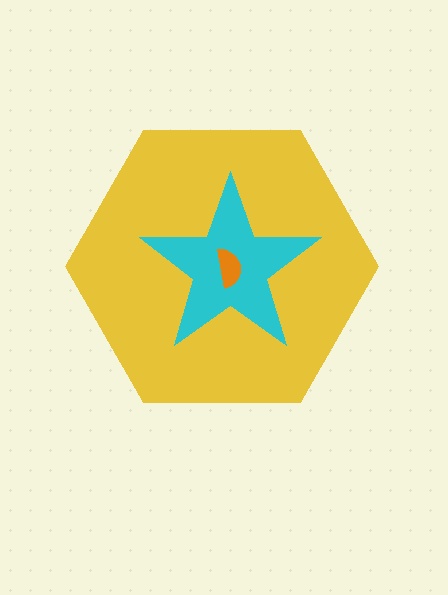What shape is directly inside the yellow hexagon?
The cyan star.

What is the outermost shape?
The yellow hexagon.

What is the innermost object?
The orange semicircle.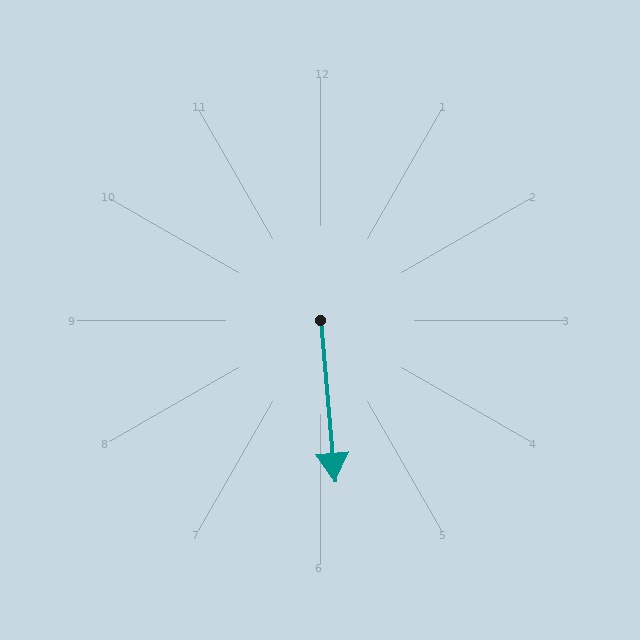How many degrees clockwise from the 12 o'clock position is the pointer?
Approximately 175 degrees.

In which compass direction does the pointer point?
South.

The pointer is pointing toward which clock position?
Roughly 6 o'clock.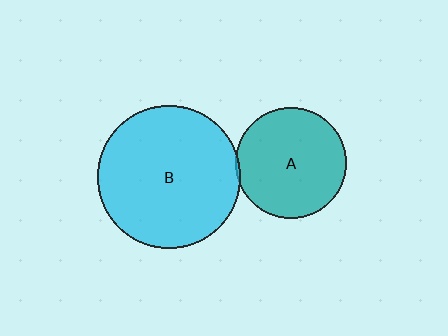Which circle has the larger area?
Circle B (cyan).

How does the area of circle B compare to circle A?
Approximately 1.7 times.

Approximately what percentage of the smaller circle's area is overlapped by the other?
Approximately 5%.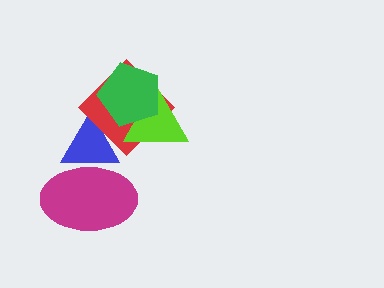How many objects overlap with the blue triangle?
2 objects overlap with the blue triangle.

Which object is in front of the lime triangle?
The green pentagon is in front of the lime triangle.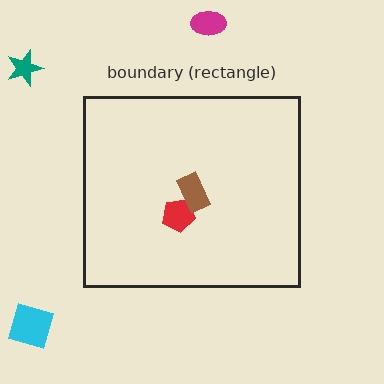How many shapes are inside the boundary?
2 inside, 3 outside.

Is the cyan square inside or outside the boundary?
Outside.